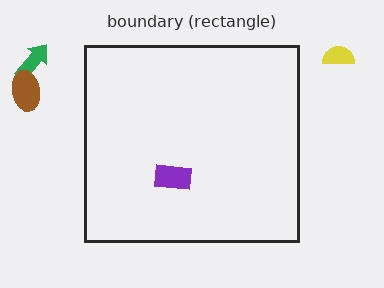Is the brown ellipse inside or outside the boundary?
Outside.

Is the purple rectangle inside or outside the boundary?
Inside.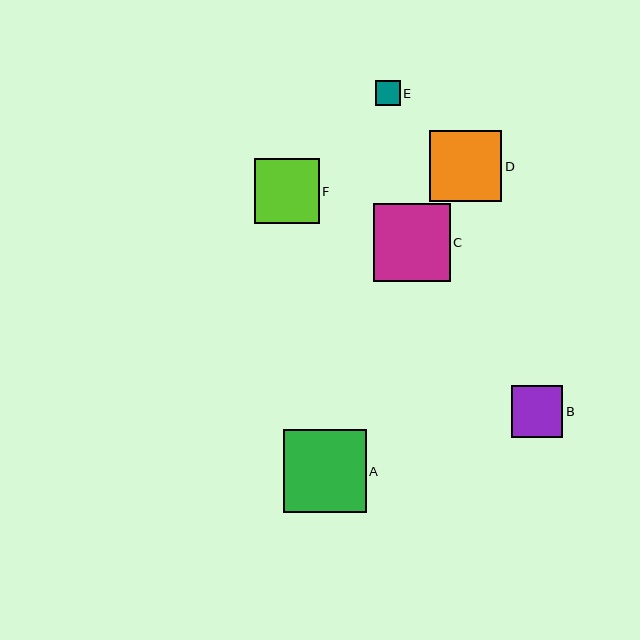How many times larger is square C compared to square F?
Square C is approximately 1.2 times the size of square F.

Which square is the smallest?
Square E is the smallest with a size of approximately 25 pixels.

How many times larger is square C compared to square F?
Square C is approximately 1.2 times the size of square F.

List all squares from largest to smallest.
From largest to smallest: A, C, D, F, B, E.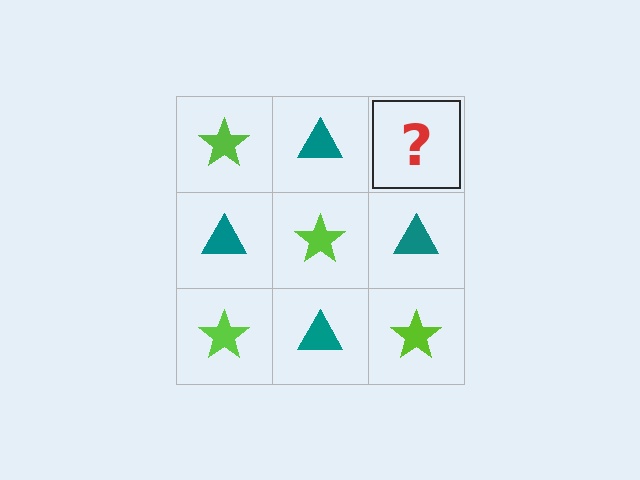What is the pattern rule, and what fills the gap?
The rule is that it alternates lime star and teal triangle in a checkerboard pattern. The gap should be filled with a lime star.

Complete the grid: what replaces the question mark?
The question mark should be replaced with a lime star.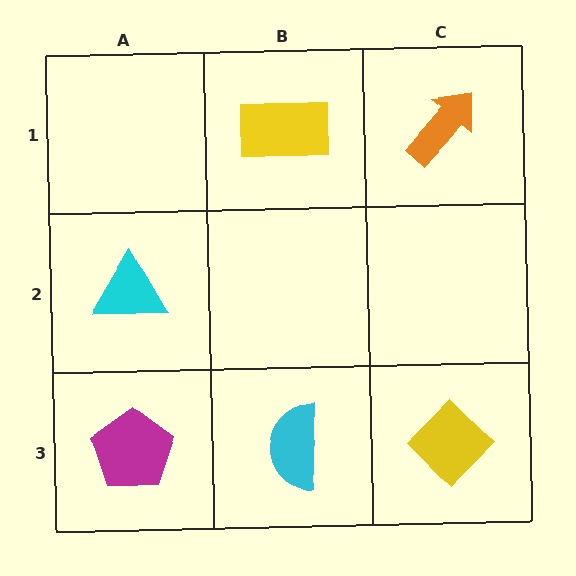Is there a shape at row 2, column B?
No, that cell is empty.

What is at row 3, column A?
A magenta pentagon.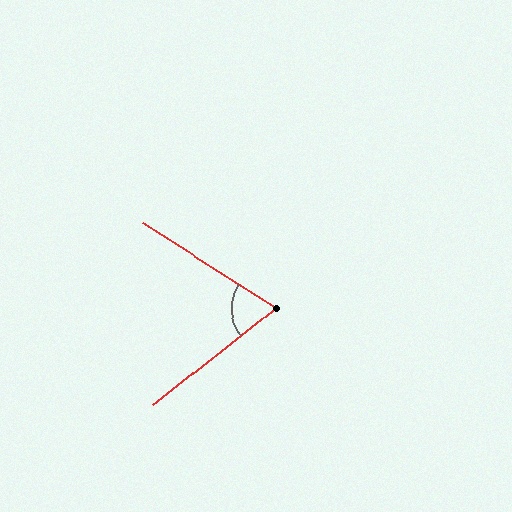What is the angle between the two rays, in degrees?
Approximately 71 degrees.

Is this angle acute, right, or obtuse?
It is acute.